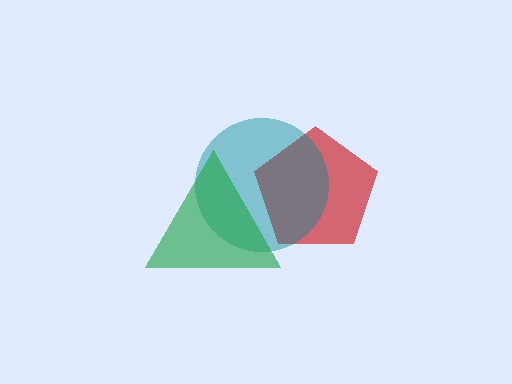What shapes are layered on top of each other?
The layered shapes are: a red pentagon, a teal circle, a green triangle.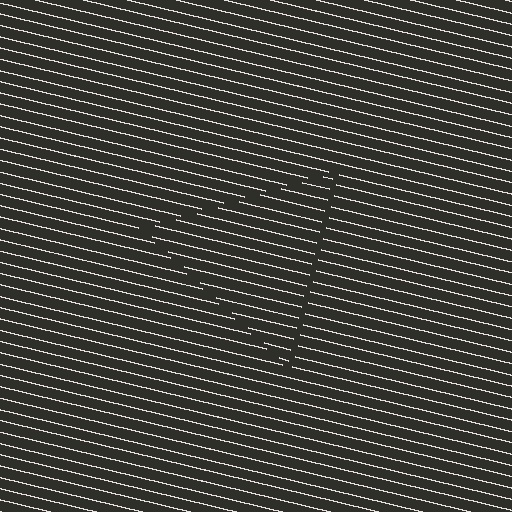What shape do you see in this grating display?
An illusory triangle. The interior of the shape contains the same grating, shifted by half a period — the contour is defined by the phase discontinuity where line-ends from the inner and outer gratings abut.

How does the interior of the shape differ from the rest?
The interior of the shape contains the same grating, shifted by half a period — the contour is defined by the phase discontinuity where line-ends from the inner and outer gratings abut.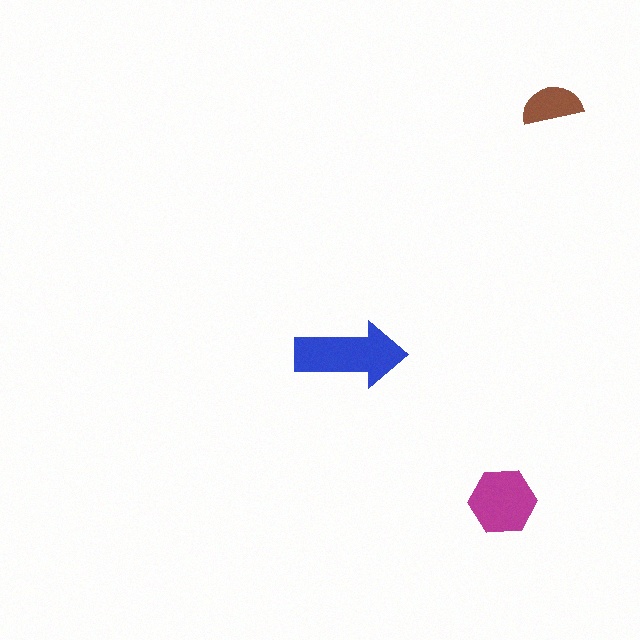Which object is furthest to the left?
The blue arrow is leftmost.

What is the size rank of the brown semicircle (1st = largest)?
3rd.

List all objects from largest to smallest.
The blue arrow, the magenta hexagon, the brown semicircle.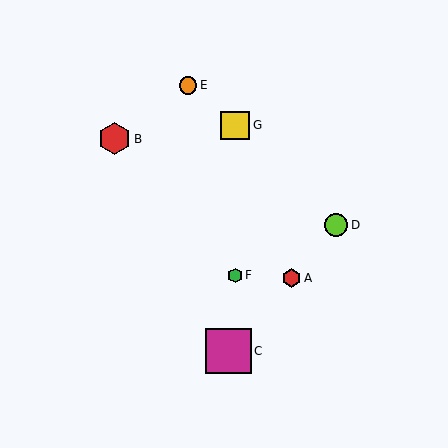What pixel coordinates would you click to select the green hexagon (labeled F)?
Click at (235, 275) to select the green hexagon F.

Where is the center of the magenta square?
The center of the magenta square is at (228, 351).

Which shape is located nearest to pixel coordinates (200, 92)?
The orange circle (labeled E) at (188, 85) is nearest to that location.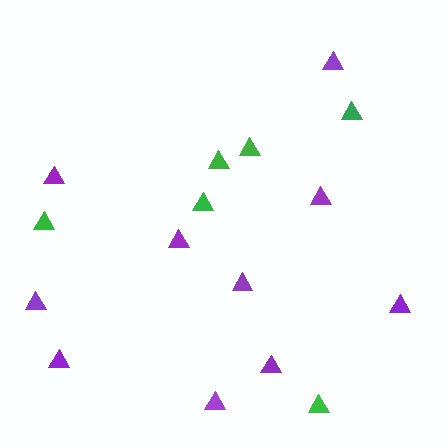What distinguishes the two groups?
There are 2 groups: one group of purple triangles (10) and one group of green triangles (6).